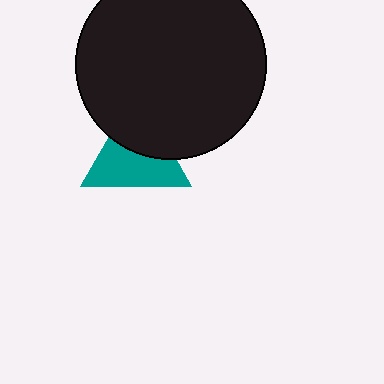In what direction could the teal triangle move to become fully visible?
The teal triangle could move down. That would shift it out from behind the black circle entirely.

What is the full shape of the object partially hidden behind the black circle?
The partially hidden object is a teal triangle.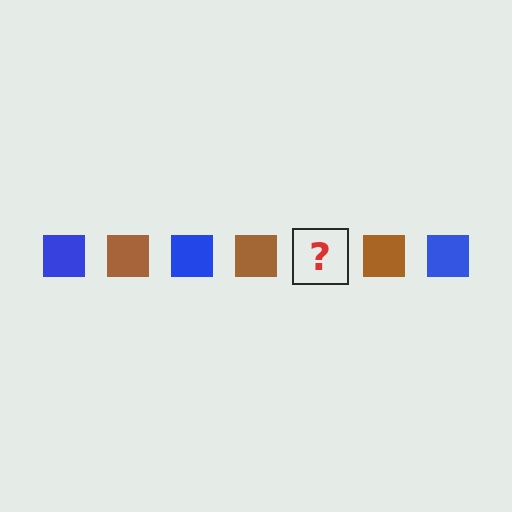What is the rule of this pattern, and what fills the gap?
The rule is that the pattern cycles through blue, brown squares. The gap should be filled with a blue square.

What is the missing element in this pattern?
The missing element is a blue square.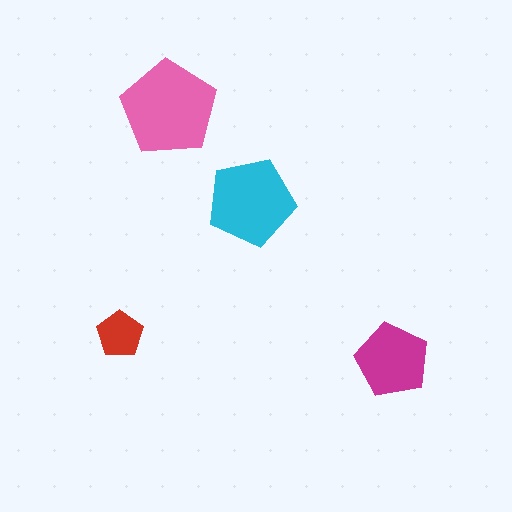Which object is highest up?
The pink pentagon is topmost.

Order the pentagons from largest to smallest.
the pink one, the cyan one, the magenta one, the red one.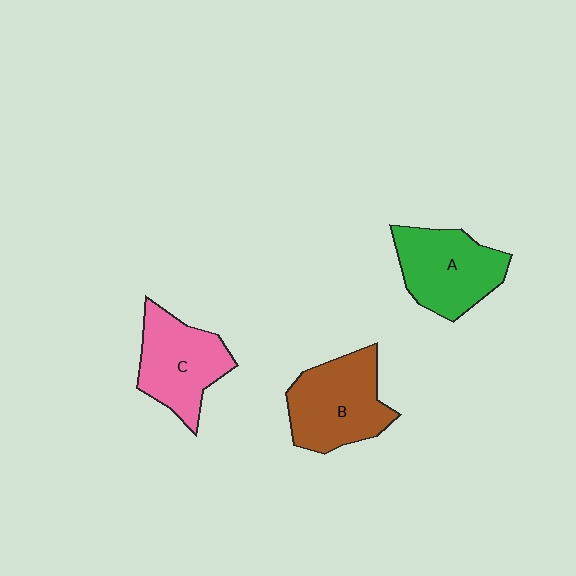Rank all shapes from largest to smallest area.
From largest to smallest: B (brown), A (green), C (pink).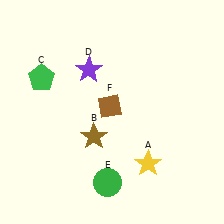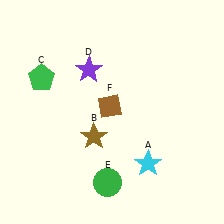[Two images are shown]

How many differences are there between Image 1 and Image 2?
There is 1 difference between the two images.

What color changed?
The star (A) changed from yellow in Image 1 to cyan in Image 2.